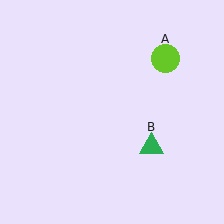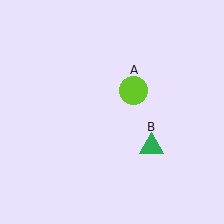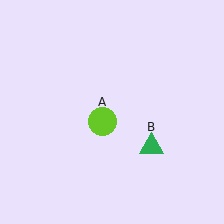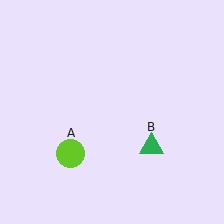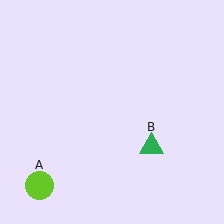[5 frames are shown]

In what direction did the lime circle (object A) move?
The lime circle (object A) moved down and to the left.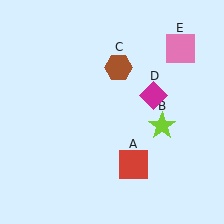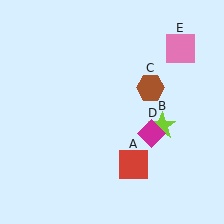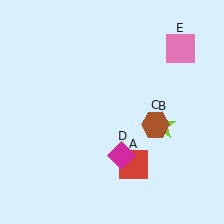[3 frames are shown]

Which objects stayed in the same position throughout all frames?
Red square (object A) and lime star (object B) and pink square (object E) remained stationary.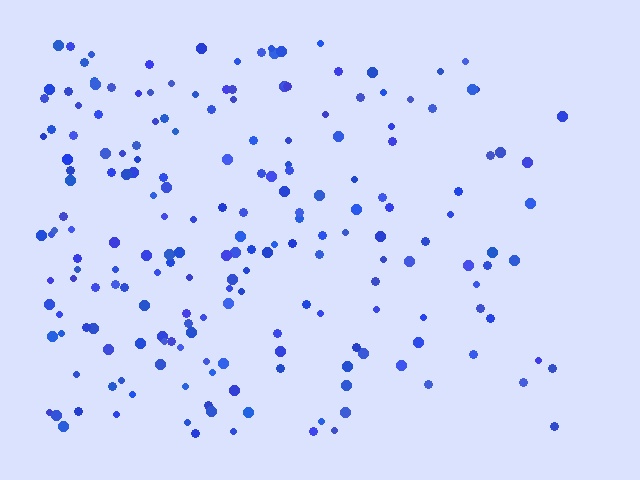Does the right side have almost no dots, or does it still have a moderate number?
Still a moderate number, just noticeably fewer than the left.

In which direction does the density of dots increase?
From right to left, with the left side densest.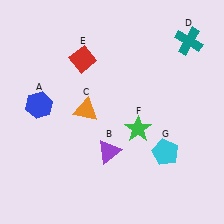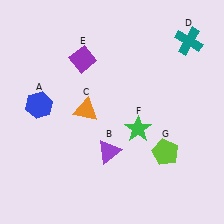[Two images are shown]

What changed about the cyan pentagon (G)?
In Image 1, G is cyan. In Image 2, it changed to lime.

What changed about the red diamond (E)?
In Image 1, E is red. In Image 2, it changed to purple.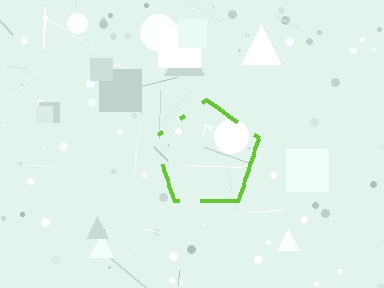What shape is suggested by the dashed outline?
The dashed outline suggests a pentagon.